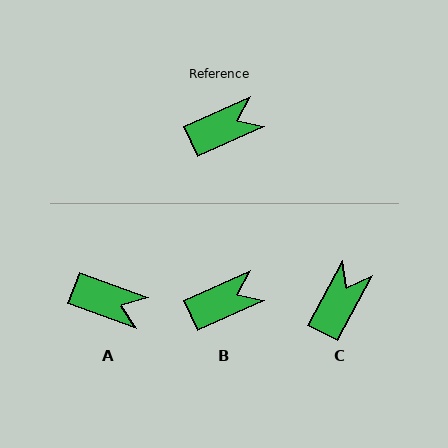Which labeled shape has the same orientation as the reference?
B.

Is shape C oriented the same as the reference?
No, it is off by about 38 degrees.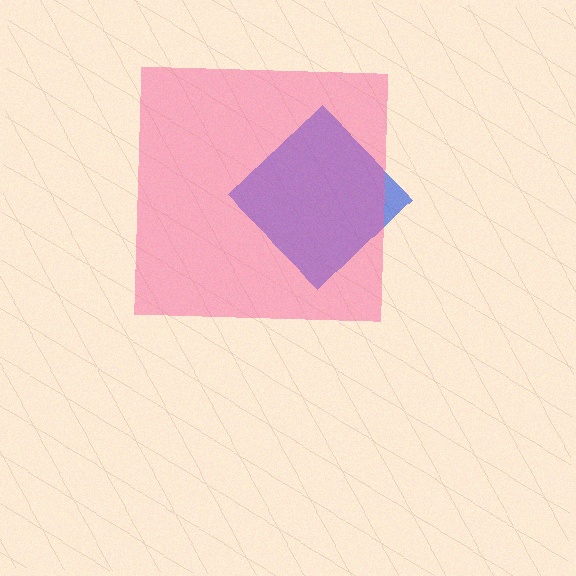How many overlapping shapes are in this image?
There are 2 overlapping shapes in the image.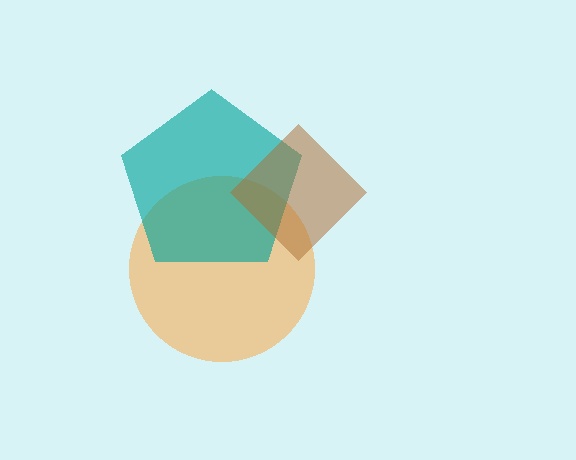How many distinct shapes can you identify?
There are 3 distinct shapes: an orange circle, a teal pentagon, a brown diamond.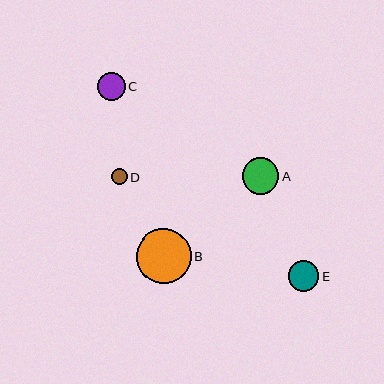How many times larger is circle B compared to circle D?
Circle B is approximately 3.4 times the size of circle D.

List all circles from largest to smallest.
From largest to smallest: B, A, E, C, D.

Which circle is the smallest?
Circle D is the smallest with a size of approximately 16 pixels.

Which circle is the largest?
Circle B is the largest with a size of approximately 55 pixels.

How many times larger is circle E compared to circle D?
Circle E is approximately 1.9 times the size of circle D.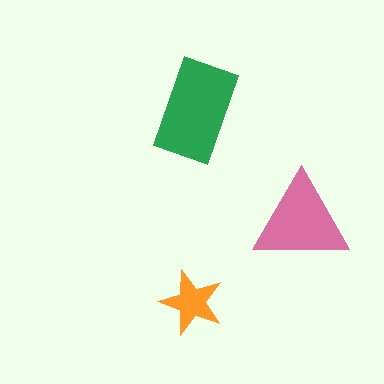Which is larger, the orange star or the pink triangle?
The pink triangle.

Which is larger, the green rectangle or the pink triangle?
The green rectangle.